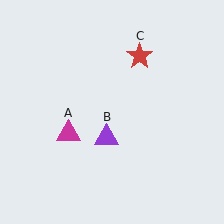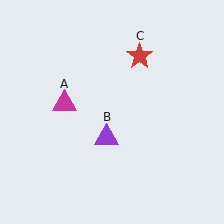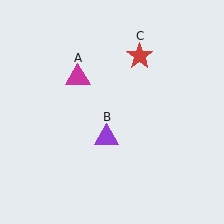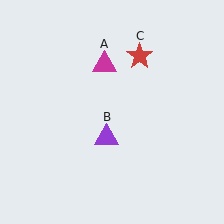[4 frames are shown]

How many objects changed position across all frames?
1 object changed position: magenta triangle (object A).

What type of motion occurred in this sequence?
The magenta triangle (object A) rotated clockwise around the center of the scene.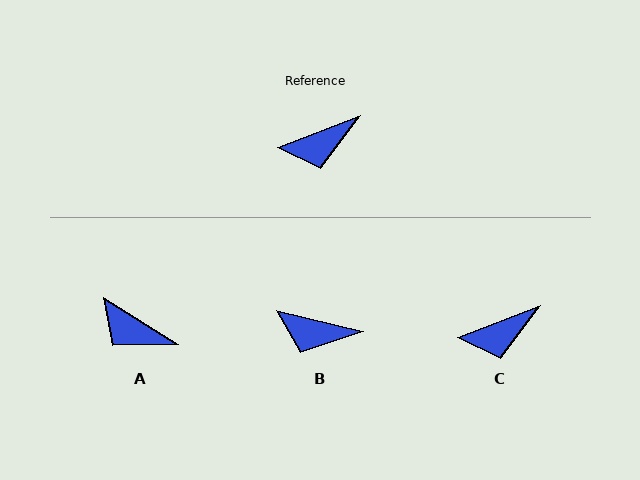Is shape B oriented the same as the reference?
No, it is off by about 34 degrees.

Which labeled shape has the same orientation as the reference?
C.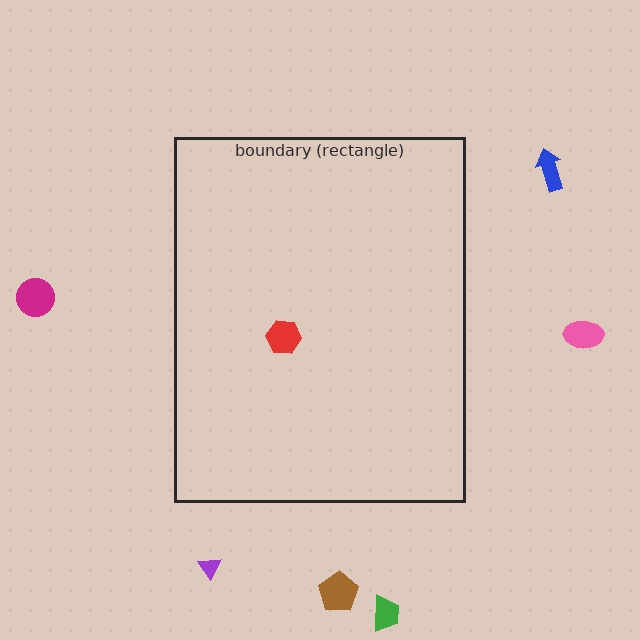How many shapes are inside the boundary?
1 inside, 6 outside.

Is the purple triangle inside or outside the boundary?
Outside.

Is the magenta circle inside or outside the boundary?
Outside.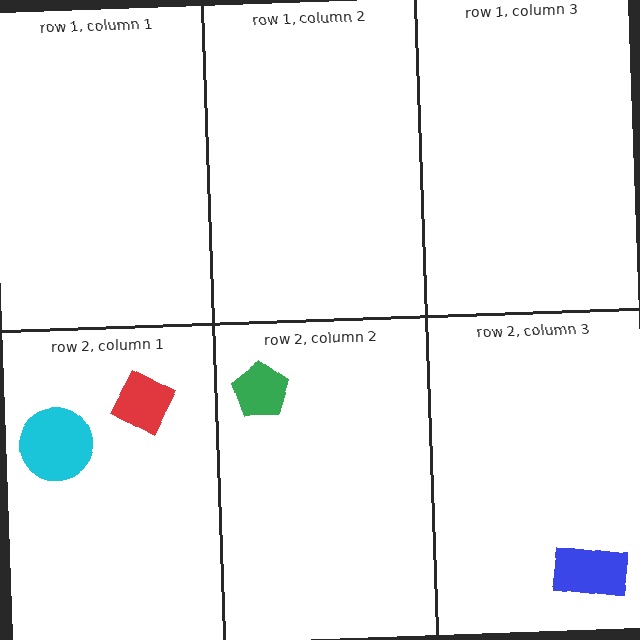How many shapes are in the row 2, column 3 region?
1.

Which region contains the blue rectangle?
The row 2, column 3 region.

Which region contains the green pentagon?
The row 2, column 2 region.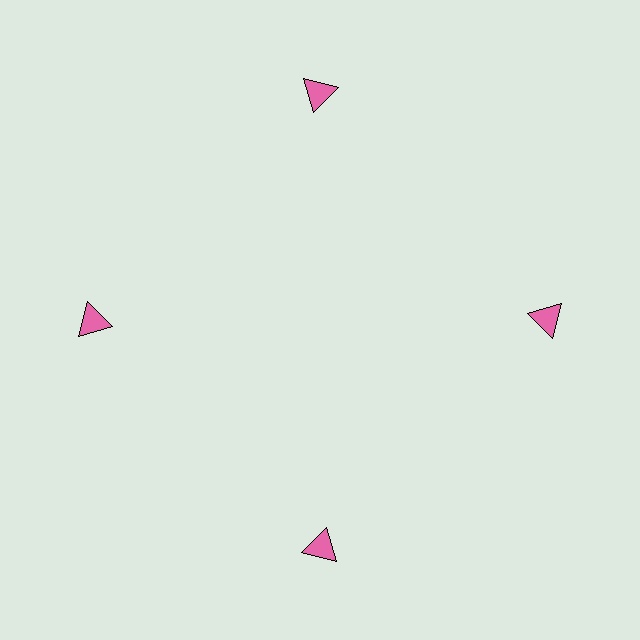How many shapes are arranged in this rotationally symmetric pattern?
There are 4 shapes, arranged in 4 groups of 1.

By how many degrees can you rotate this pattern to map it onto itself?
The pattern maps onto itself every 90 degrees of rotation.